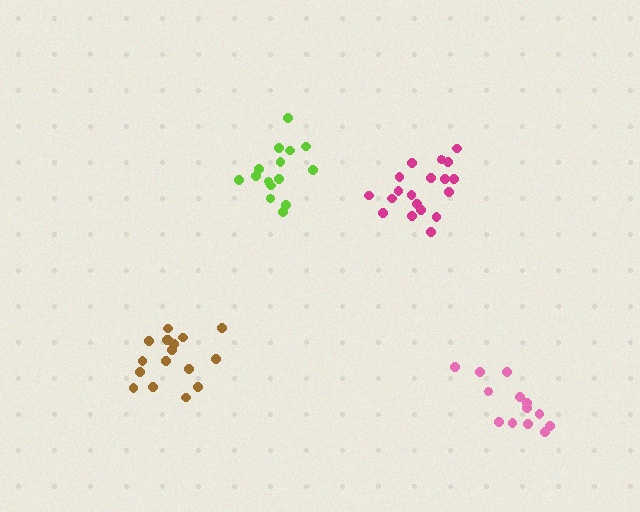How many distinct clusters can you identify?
There are 4 distinct clusters.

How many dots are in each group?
Group 1: 13 dots, Group 2: 17 dots, Group 3: 19 dots, Group 4: 15 dots (64 total).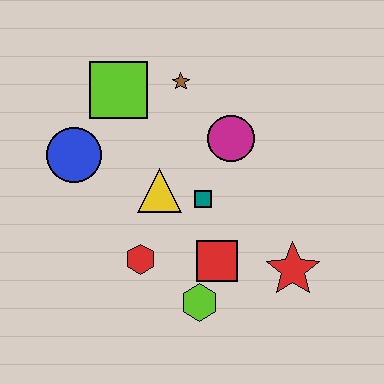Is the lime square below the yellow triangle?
No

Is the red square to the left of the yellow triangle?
No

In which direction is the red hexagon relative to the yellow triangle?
The red hexagon is below the yellow triangle.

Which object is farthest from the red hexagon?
The brown star is farthest from the red hexagon.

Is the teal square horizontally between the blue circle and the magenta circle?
Yes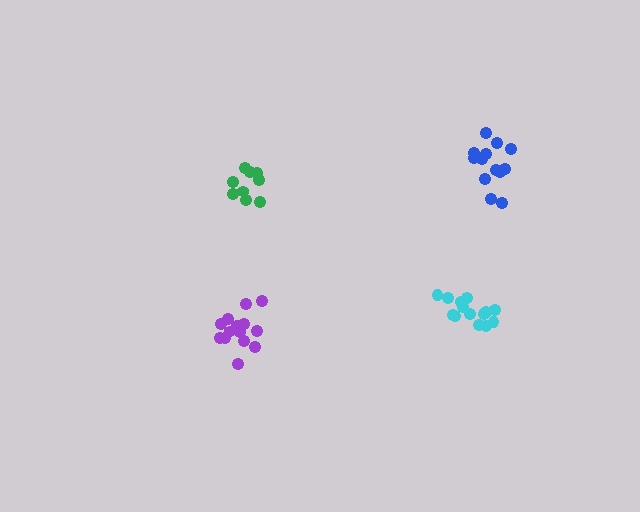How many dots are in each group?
Group 1: 14 dots, Group 2: 15 dots, Group 3: 13 dots, Group 4: 9 dots (51 total).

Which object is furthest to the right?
The blue cluster is rightmost.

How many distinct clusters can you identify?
There are 4 distinct clusters.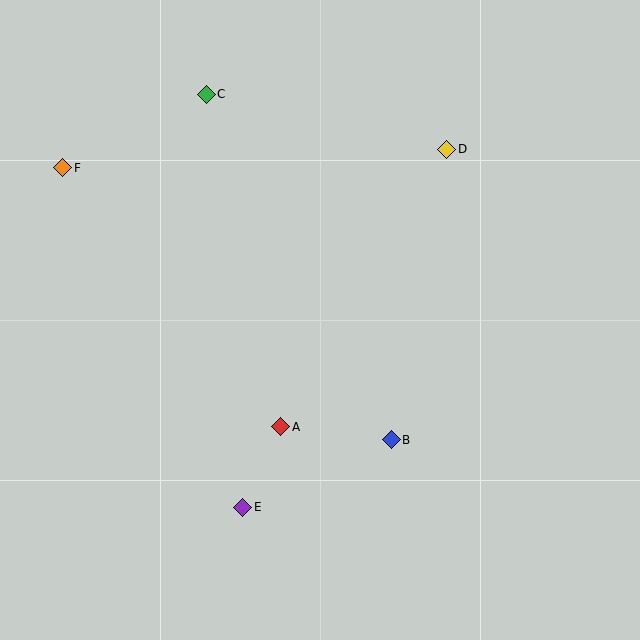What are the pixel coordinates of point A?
Point A is at (281, 427).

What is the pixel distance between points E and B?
The distance between E and B is 163 pixels.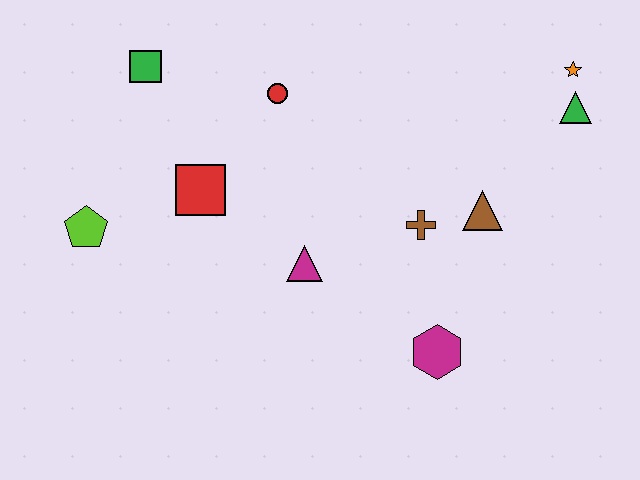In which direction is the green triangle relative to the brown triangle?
The green triangle is above the brown triangle.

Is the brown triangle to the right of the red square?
Yes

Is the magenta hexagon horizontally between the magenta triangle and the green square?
No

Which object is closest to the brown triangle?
The brown cross is closest to the brown triangle.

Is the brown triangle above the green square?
No